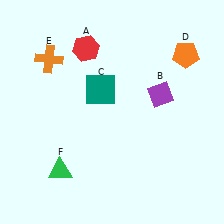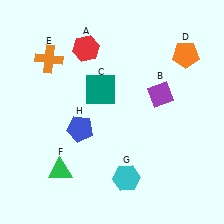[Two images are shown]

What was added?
A cyan hexagon (G), a blue pentagon (H) were added in Image 2.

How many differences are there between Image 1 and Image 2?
There are 2 differences between the two images.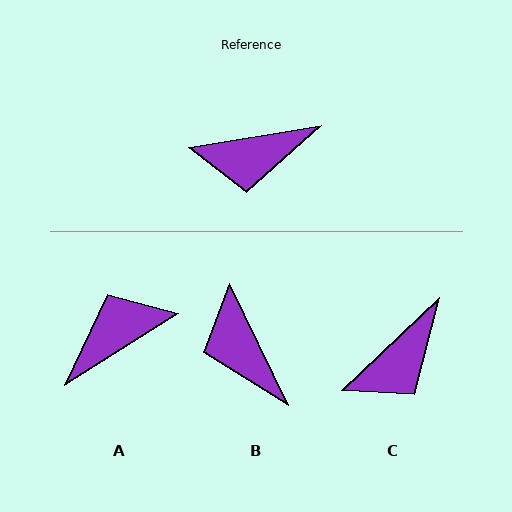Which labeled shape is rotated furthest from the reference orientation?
A, about 157 degrees away.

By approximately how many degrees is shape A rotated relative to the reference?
Approximately 157 degrees clockwise.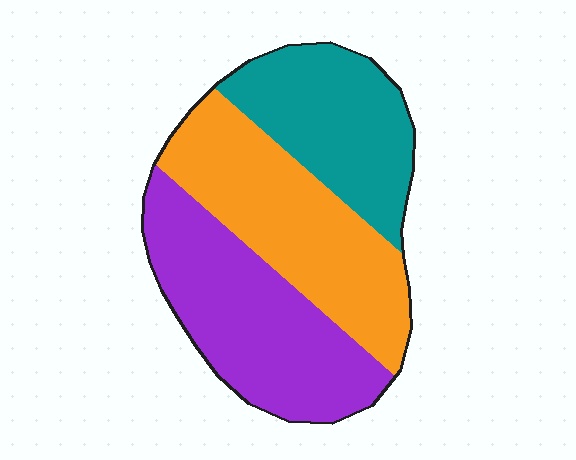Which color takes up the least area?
Teal, at roughly 30%.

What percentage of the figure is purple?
Purple covers around 35% of the figure.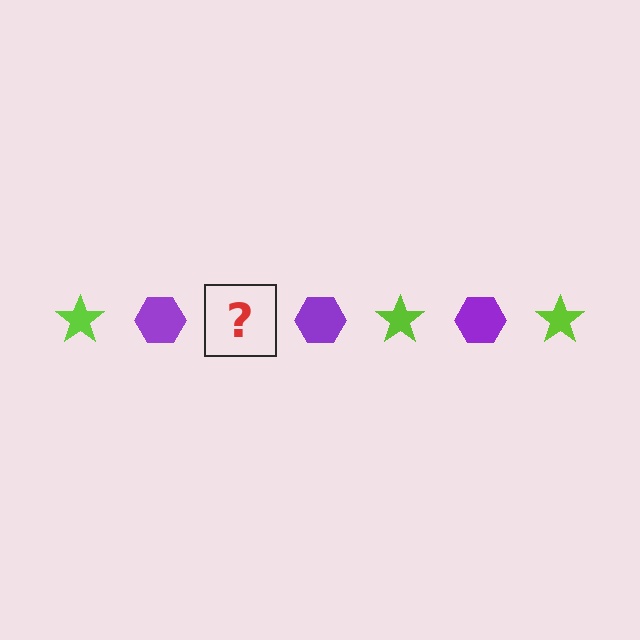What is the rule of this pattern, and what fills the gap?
The rule is that the pattern alternates between lime star and purple hexagon. The gap should be filled with a lime star.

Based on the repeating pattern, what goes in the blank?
The blank should be a lime star.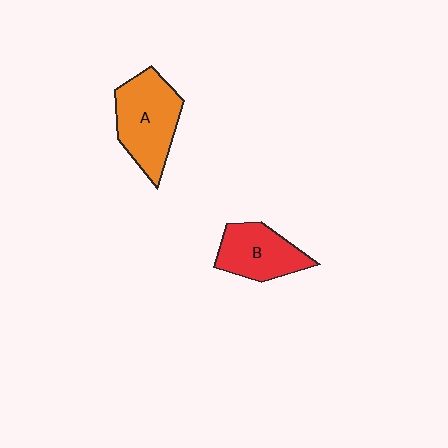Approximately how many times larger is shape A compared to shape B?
Approximately 1.3 times.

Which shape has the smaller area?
Shape B (red).